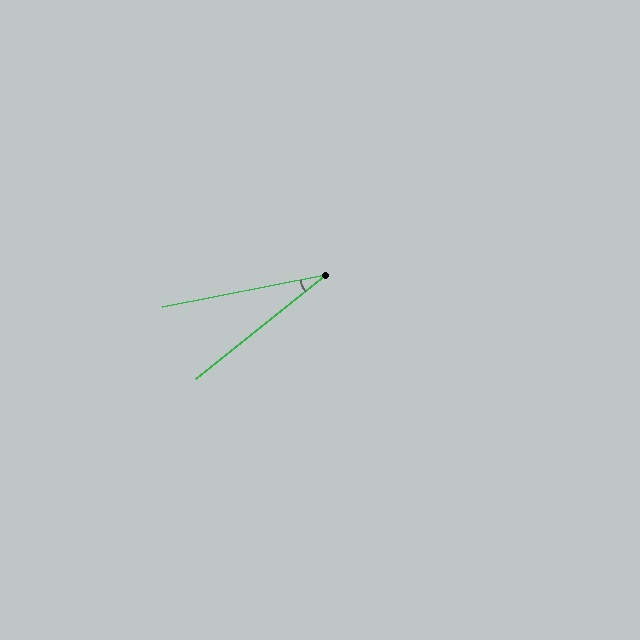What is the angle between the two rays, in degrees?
Approximately 27 degrees.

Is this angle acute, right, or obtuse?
It is acute.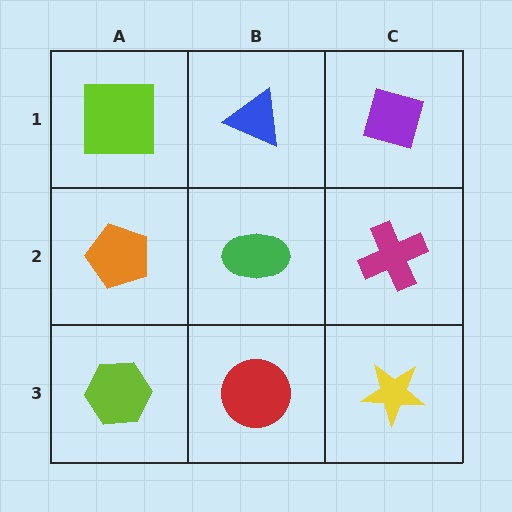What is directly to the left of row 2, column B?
An orange pentagon.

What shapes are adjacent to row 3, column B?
A green ellipse (row 2, column B), a lime hexagon (row 3, column A), a yellow star (row 3, column C).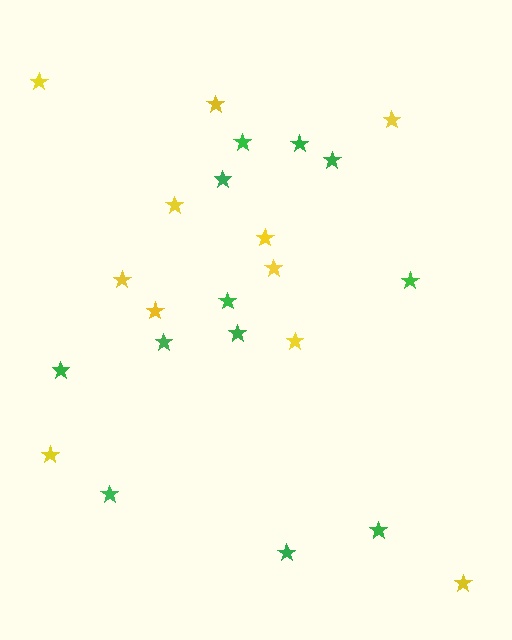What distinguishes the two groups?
There are 2 groups: one group of yellow stars (11) and one group of green stars (12).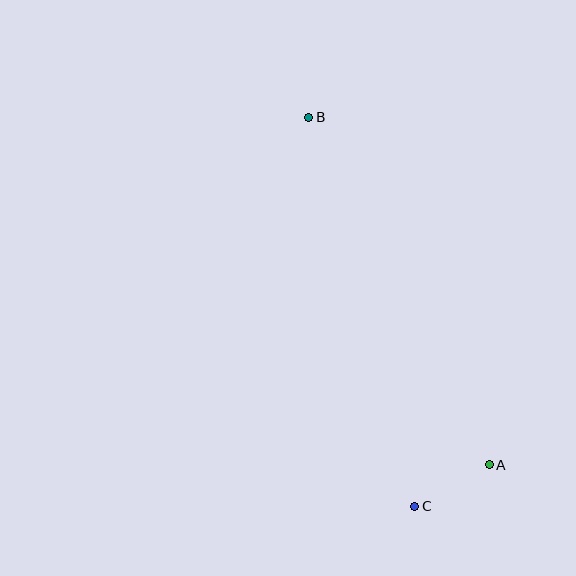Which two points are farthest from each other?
Points B and C are farthest from each other.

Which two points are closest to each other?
Points A and C are closest to each other.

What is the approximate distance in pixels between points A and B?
The distance between A and B is approximately 392 pixels.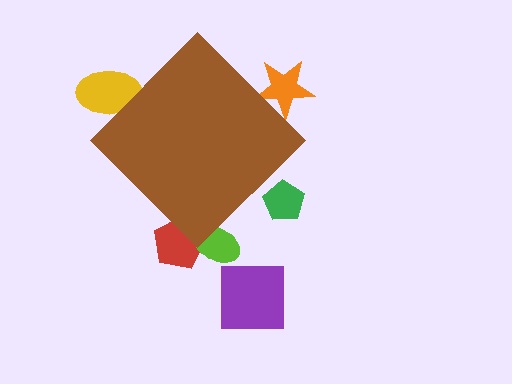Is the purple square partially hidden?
No, the purple square is fully visible.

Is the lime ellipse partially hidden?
Yes, the lime ellipse is partially hidden behind the brown diamond.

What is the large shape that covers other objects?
A brown diamond.